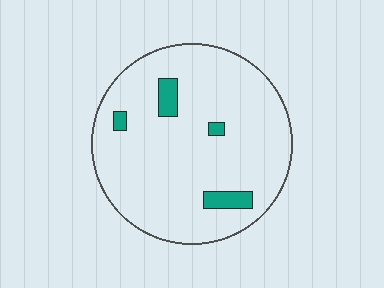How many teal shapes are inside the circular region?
4.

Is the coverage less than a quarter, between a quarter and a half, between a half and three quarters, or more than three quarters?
Less than a quarter.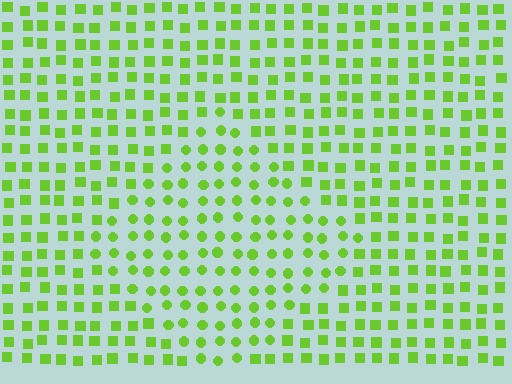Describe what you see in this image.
The image is filled with small lime elements arranged in a uniform grid. A diamond-shaped region contains circles, while the surrounding area contains squares. The boundary is defined purely by the change in element shape.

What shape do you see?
I see a diamond.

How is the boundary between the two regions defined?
The boundary is defined by a change in element shape: circles inside vs. squares outside. All elements share the same color and spacing.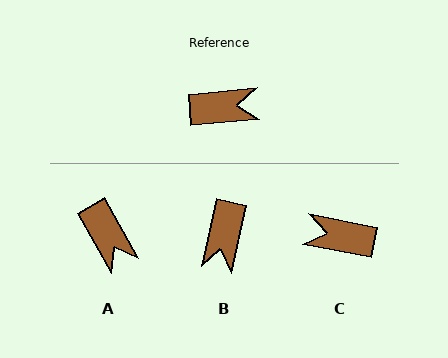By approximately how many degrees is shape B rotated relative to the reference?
Approximately 108 degrees clockwise.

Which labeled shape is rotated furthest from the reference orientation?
C, about 164 degrees away.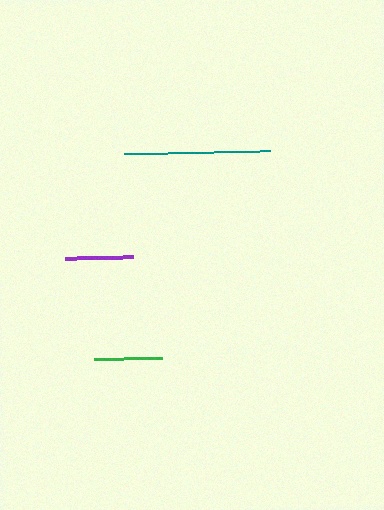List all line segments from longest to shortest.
From longest to shortest: teal, purple, green.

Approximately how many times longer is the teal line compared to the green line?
The teal line is approximately 2.2 times the length of the green line.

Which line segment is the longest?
The teal line is the longest at approximately 146 pixels.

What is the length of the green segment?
The green segment is approximately 68 pixels long.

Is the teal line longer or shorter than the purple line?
The teal line is longer than the purple line.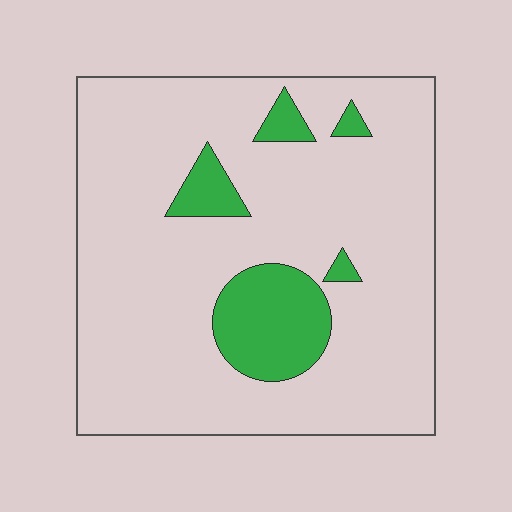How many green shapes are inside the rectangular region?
5.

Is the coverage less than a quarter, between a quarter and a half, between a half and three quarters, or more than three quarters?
Less than a quarter.